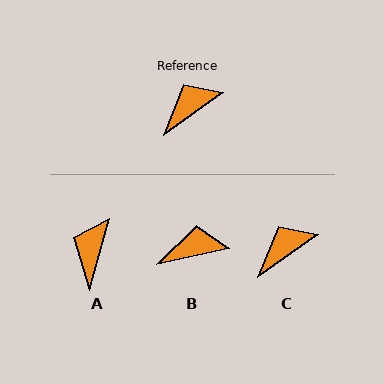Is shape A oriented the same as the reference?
No, it is off by about 38 degrees.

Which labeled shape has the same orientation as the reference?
C.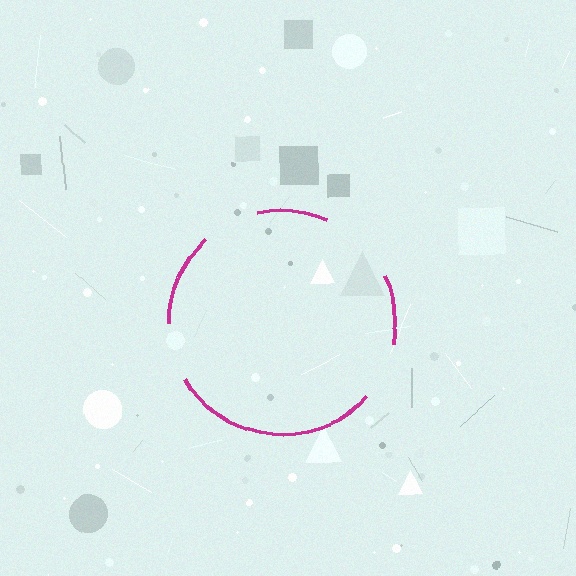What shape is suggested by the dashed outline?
The dashed outline suggests a circle.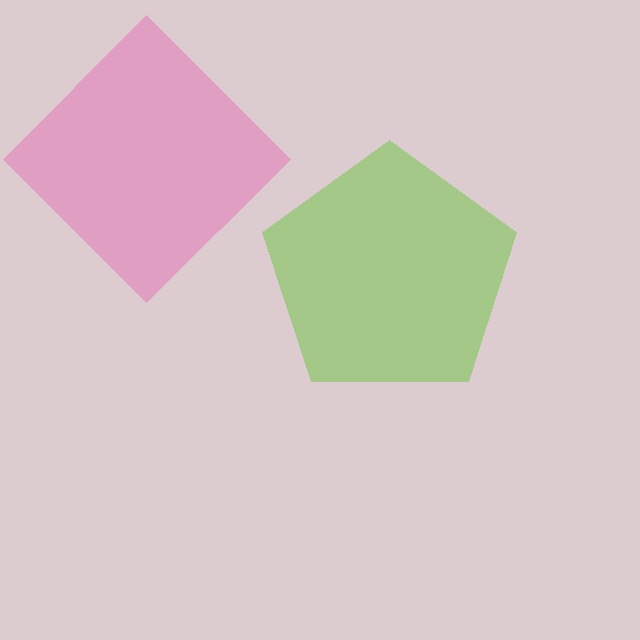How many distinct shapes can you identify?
There are 2 distinct shapes: a lime pentagon, a pink diamond.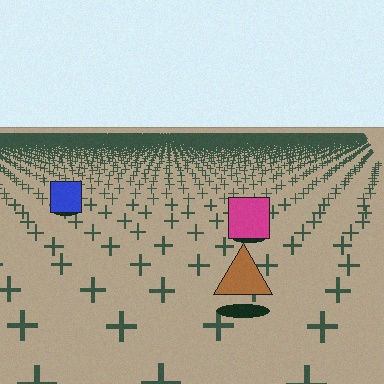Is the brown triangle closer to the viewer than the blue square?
Yes. The brown triangle is closer — you can tell from the texture gradient: the ground texture is coarser near it.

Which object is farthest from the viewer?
The blue square is farthest from the viewer. It appears smaller and the ground texture around it is denser.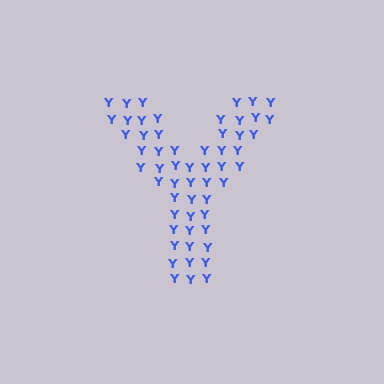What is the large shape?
The large shape is the letter Y.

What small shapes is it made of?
It is made of small letter Y's.